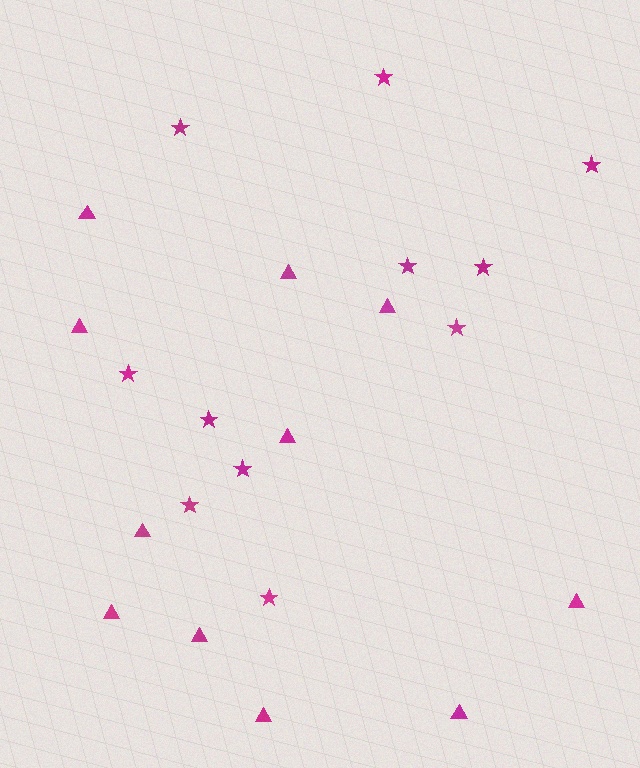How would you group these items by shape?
There are 2 groups: one group of triangles (11) and one group of stars (11).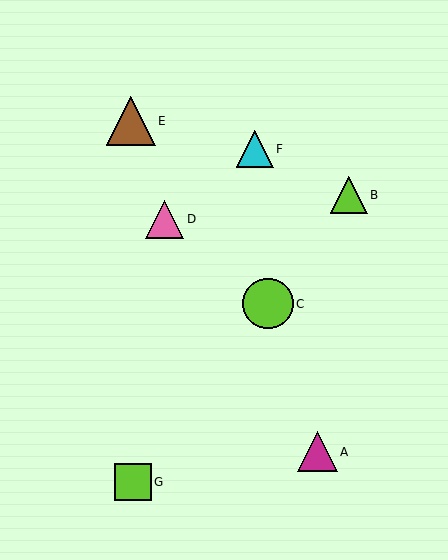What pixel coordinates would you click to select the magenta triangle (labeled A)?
Click at (317, 452) to select the magenta triangle A.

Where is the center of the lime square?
The center of the lime square is at (133, 482).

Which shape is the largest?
The lime circle (labeled C) is the largest.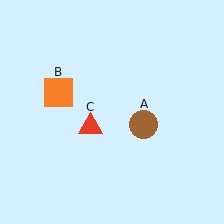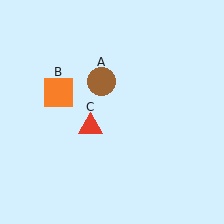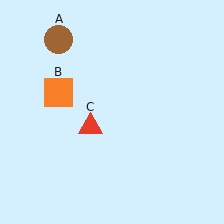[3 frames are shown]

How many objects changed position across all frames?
1 object changed position: brown circle (object A).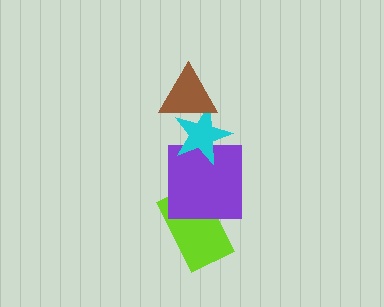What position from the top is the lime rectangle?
The lime rectangle is 4th from the top.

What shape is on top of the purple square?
The cyan star is on top of the purple square.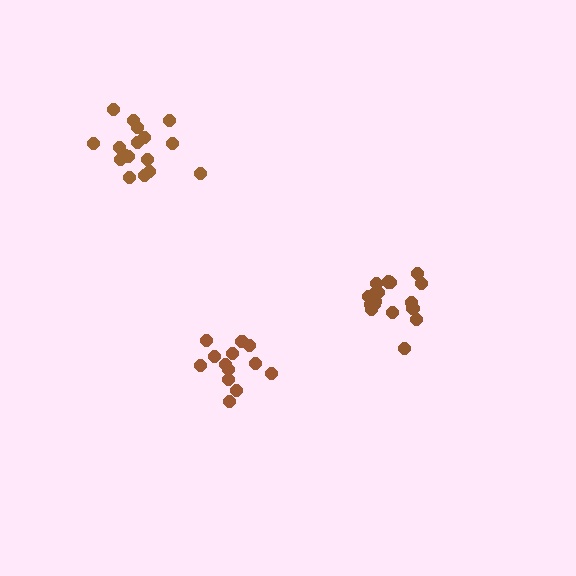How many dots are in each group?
Group 1: 13 dots, Group 2: 17 dots, Group 3: 17 dots (47 total).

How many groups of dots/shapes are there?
There are 3 groups.